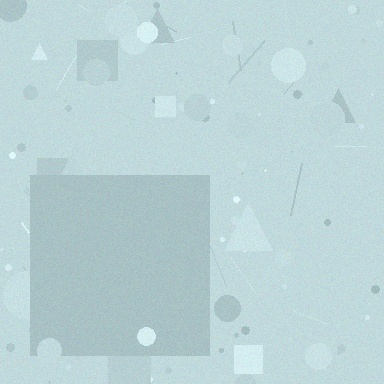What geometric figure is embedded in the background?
A square is embedded in the background.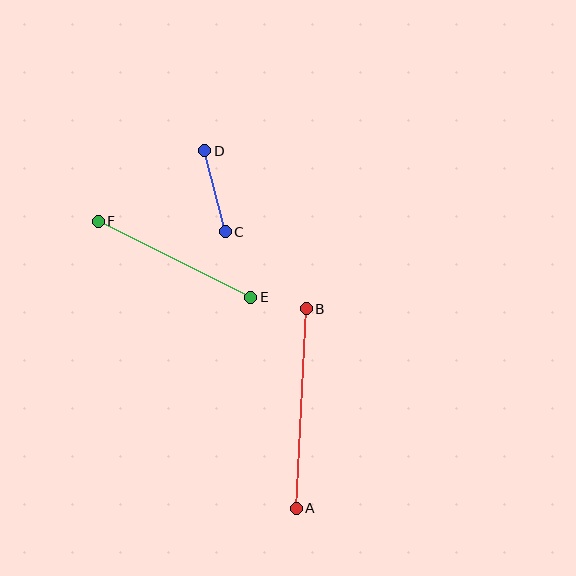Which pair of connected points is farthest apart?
Points A and B are farthest apart.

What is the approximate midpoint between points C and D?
The midpoint is at approximately (215, 191) pixels.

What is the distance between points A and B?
The distance is approximately 200 pixels.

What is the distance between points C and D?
The distance is approximately 83 pixels.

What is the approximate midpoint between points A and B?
The midpoint is at approximately (301, 408) pixels.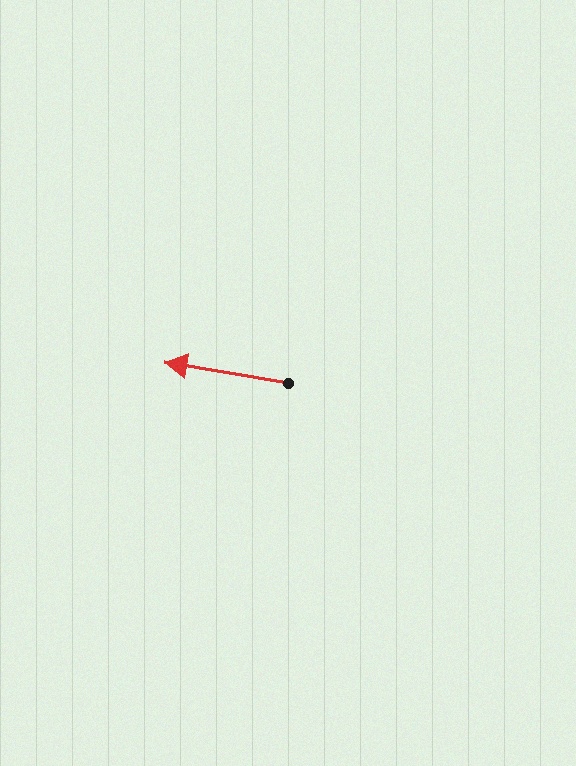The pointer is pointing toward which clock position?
Roughly 9 o'clock.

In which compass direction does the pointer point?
West.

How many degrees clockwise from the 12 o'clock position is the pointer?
Approximately 279 degrees.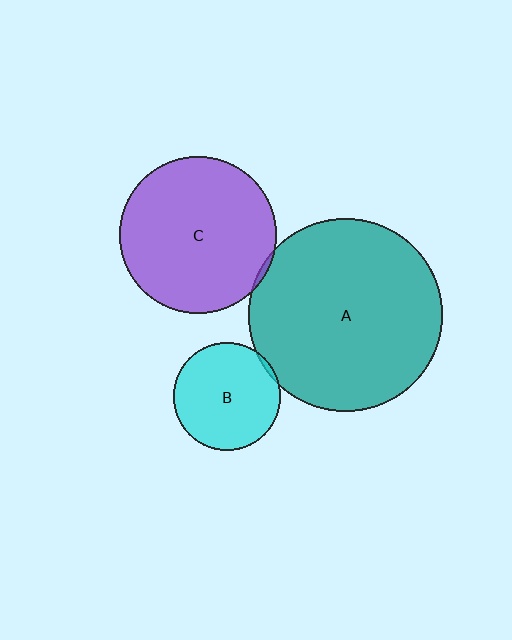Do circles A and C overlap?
Yes.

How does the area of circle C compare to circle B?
Approximately 2.1 times.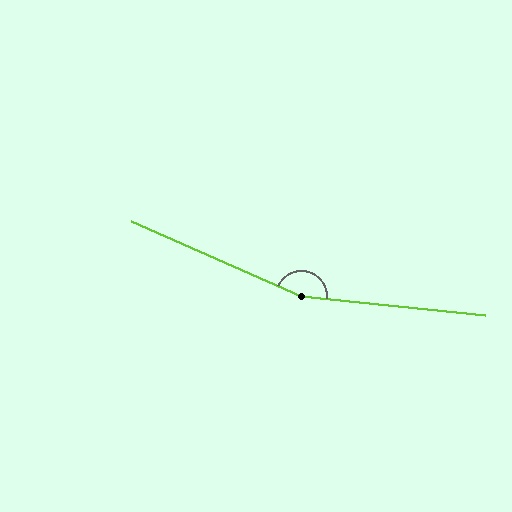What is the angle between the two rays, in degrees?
Approximately 162 degrees.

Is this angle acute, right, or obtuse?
It is obtuse.